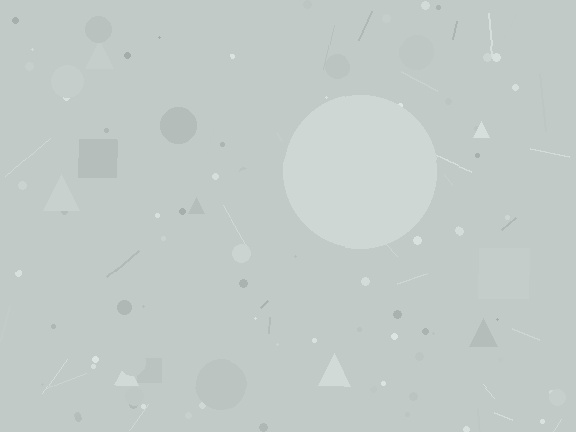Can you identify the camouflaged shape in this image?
The camouflaged shape is a circle.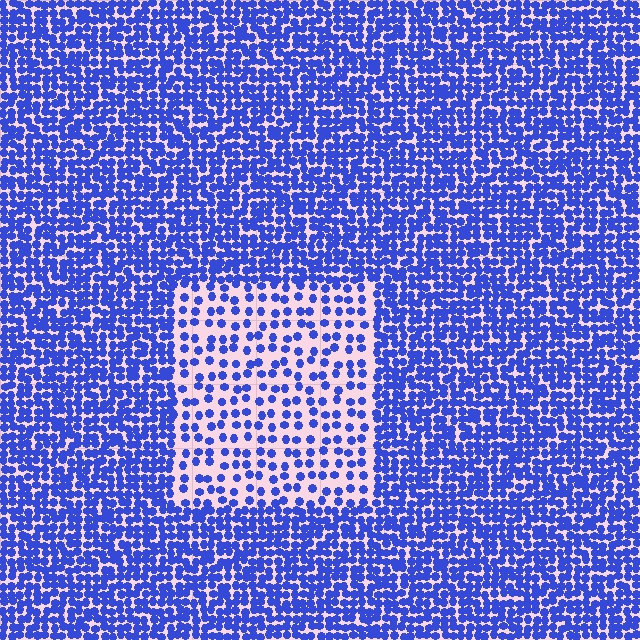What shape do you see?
I see a rectangle.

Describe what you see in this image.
The image contains small blue elements arranged at two different densities. A rectangle-shaped region is visible where the elements are less densely packed than the surrounding area.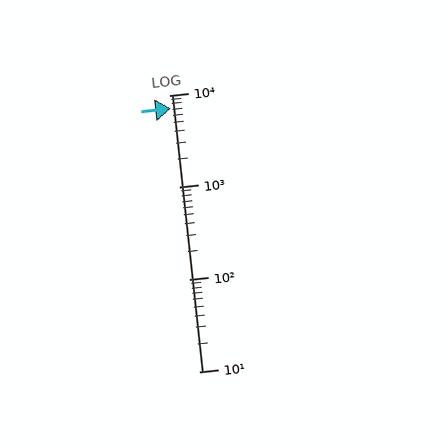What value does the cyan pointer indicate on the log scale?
The pointer indicates approximately 7100.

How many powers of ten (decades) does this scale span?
The scale spans 3 decades, from 10 to 10000.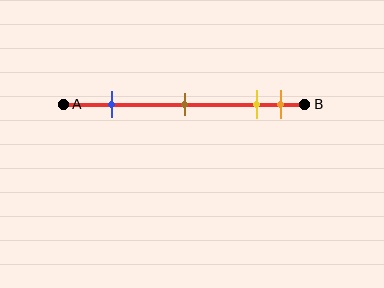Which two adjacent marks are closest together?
The yellow and orange marks are the closest adjacent pair.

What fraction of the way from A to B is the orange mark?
The orange mark is approximately 90% (0.9) of the way from A to B.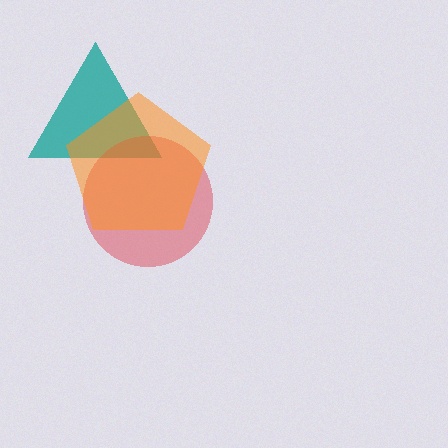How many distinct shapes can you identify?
There are 3 distinct shapes: a teal triangle, a red circle, an orange pentagon.